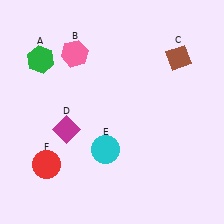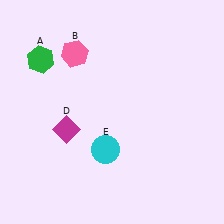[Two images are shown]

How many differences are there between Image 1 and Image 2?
There are 2 differences between the two images.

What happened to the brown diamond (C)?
The brown diamond (C) was removed in Image 2. It was in the top-right area of Image 1.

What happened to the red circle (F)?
The red circle (F) was removed in Image 2. It was in the bottom-left area of Image 1.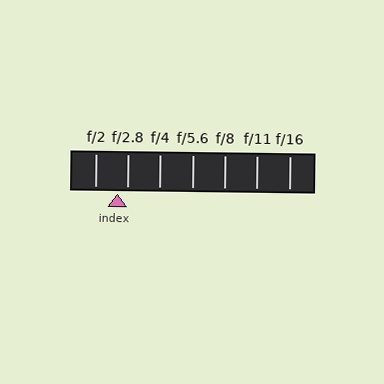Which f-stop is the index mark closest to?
The index mark is closest to f/2.8.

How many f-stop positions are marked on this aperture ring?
There are 7 f-stop positions marked.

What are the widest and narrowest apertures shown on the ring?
The widest aperture shown is f/2 and the narrowest is f/16.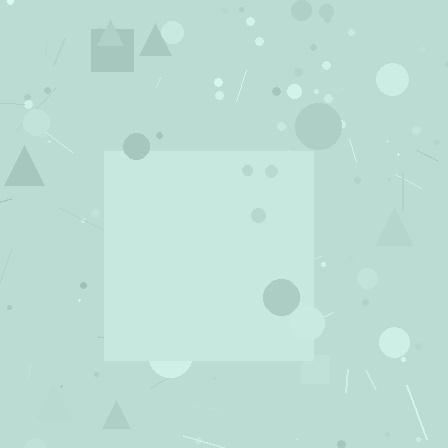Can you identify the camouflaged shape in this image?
The camouflaged shape is a square.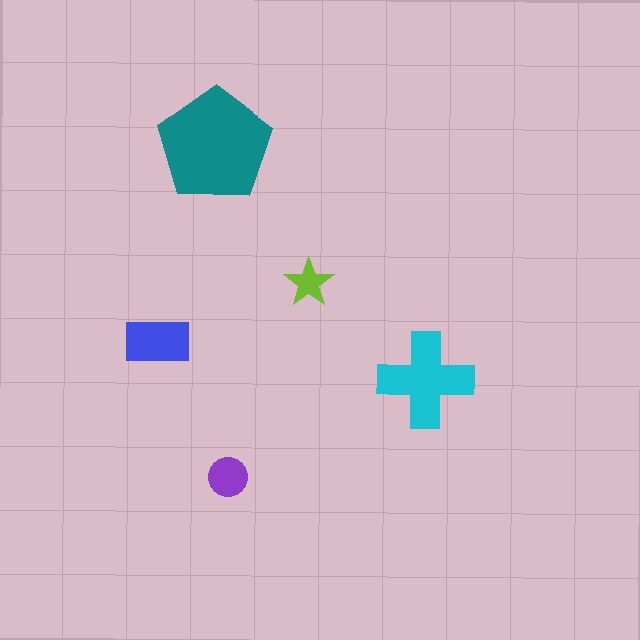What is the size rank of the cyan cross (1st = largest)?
2nd.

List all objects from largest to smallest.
The teal pentagon, the cyan cross, the blue rectangle, the purple circle, the lime star.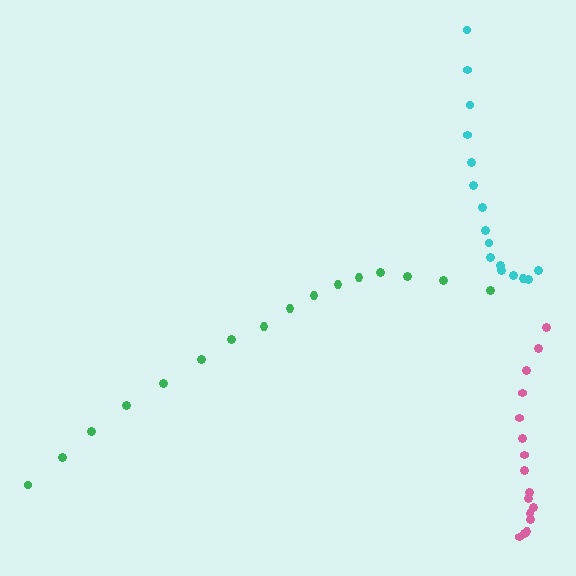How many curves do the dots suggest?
There are 3 distinct paths.